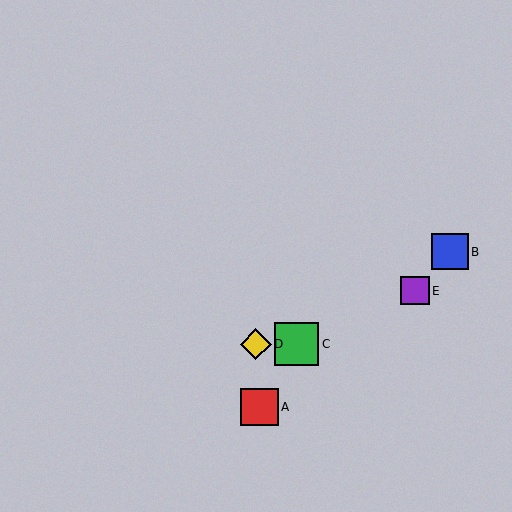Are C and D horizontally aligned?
Yes, both are at y≈344.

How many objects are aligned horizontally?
2 objects (C, D) are aligned horizontally.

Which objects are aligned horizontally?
Objects C, D are aligned horizontally.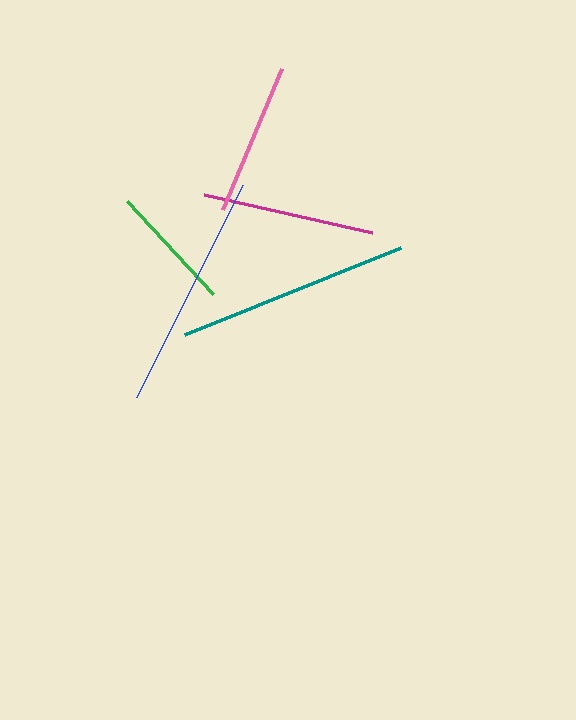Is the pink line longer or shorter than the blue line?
The blue line is longer than the pink line.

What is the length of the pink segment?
The pink segment is approximately 153 pixels long.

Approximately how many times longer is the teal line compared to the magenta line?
The teal line is approximately 1.4 times the length of the magenta line.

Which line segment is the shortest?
The green line is the shortest at approximately 126 pixels.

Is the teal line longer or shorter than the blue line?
The blue line is longer than the teal line.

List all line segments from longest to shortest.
From longest to shortest: blue, teal, magenta, pink, green.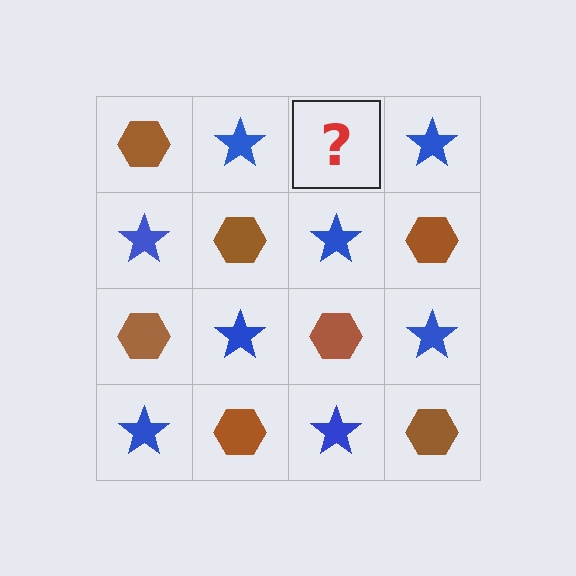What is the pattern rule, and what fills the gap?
The rule is that it alternates brown hexagon and blue star in a checkerboard pattern. The gap should be filled with a brown hexagon.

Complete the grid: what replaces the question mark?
The question mark should be replaced with a brown hexagon.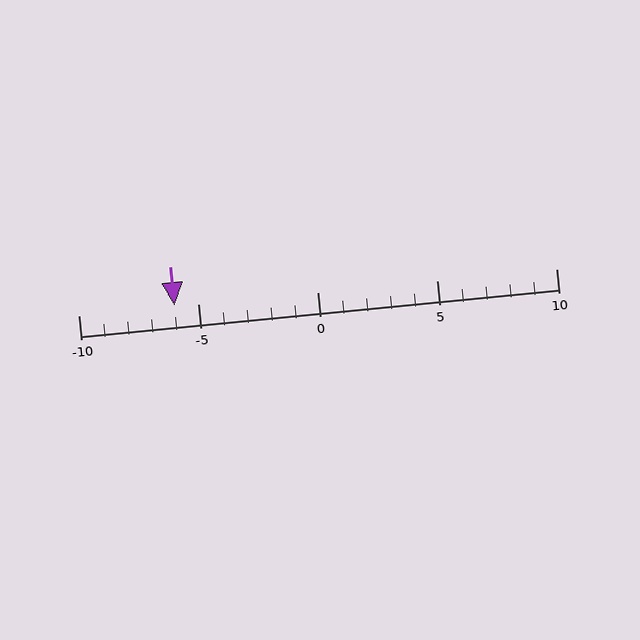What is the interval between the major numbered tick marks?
The major tick marks are spaced 5 units apart.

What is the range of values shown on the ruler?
The ruler shows values from -10 to 10.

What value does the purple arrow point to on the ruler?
The purple arrow points to approximately -6.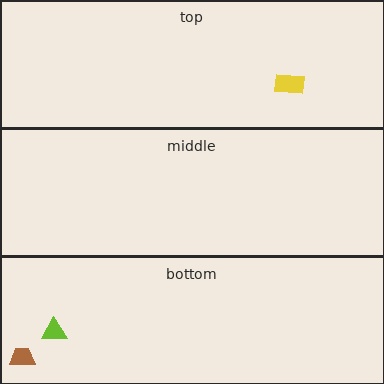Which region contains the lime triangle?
The bottom region.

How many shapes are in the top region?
1.